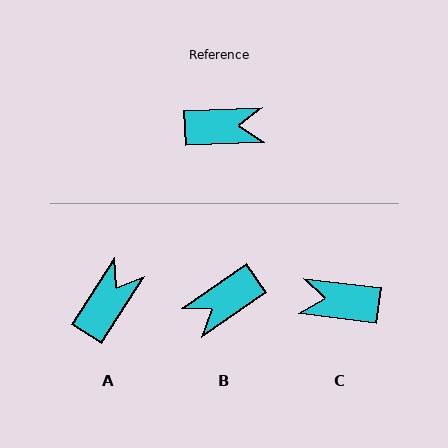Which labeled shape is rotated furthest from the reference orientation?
C, about 171 degrees away.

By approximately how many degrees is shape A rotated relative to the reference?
Approximately 55 degrees counter-clockwise.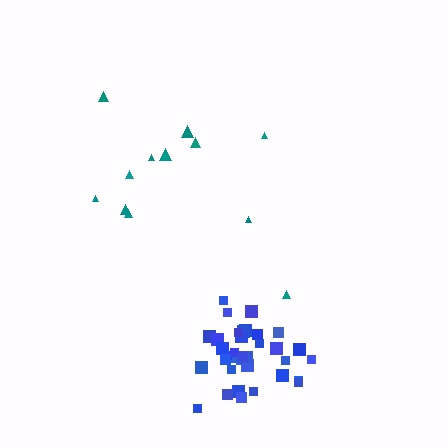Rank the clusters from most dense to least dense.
blue, teal.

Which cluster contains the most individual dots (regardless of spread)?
Blue (35).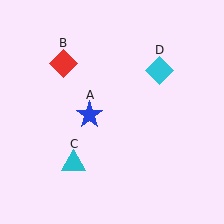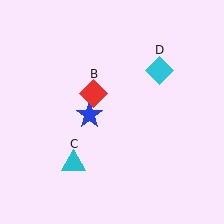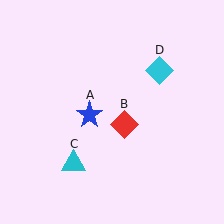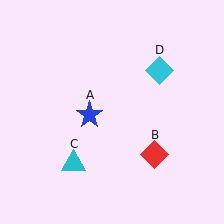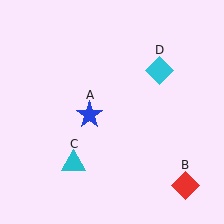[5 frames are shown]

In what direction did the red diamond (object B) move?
The red diamond (object B) moved down and to the right.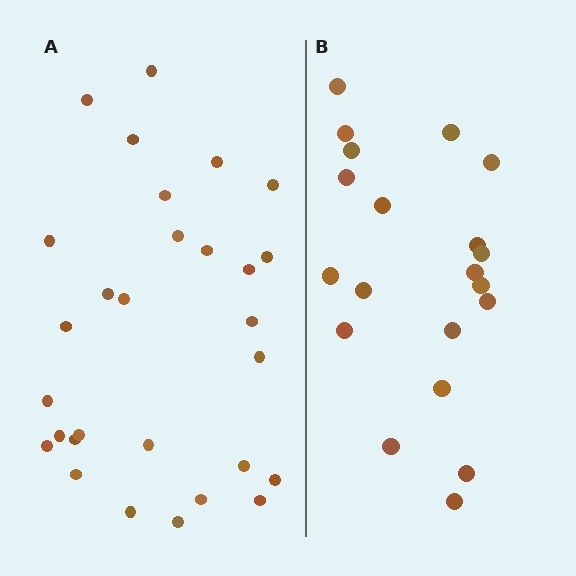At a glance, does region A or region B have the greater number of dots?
Region A (the left region) has more dots.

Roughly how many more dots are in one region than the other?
Region A has roughly 8 or so more dots than region B.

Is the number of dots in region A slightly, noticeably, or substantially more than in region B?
Region A has substantially more. The ratio is roughly 1.4 to 1.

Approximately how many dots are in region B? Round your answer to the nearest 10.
About 20 dots.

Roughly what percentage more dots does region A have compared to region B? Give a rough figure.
About 45% more.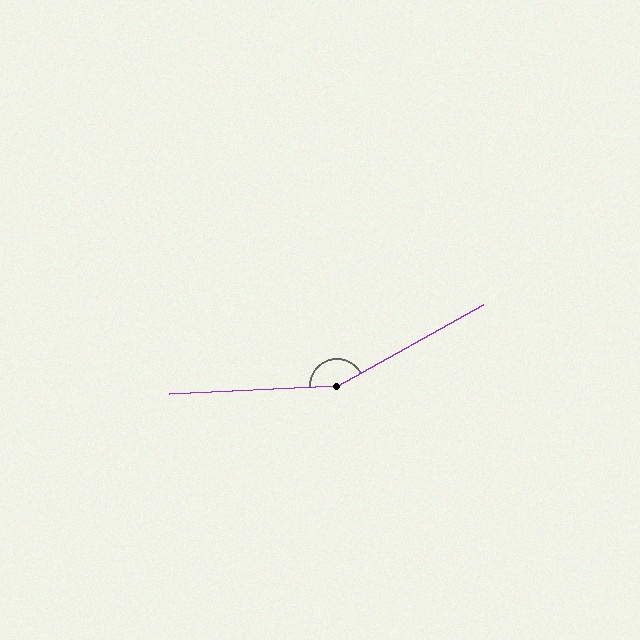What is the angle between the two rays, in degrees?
Approximately 153 degrees.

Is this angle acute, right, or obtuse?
It is obtuse.